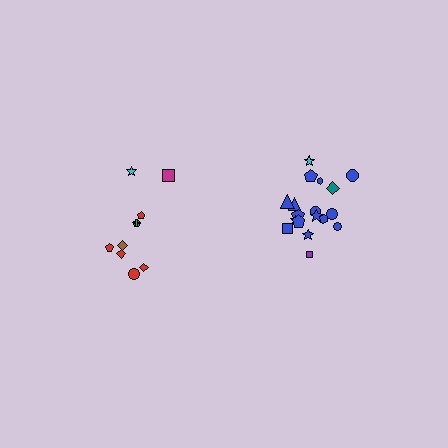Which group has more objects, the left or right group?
The right group.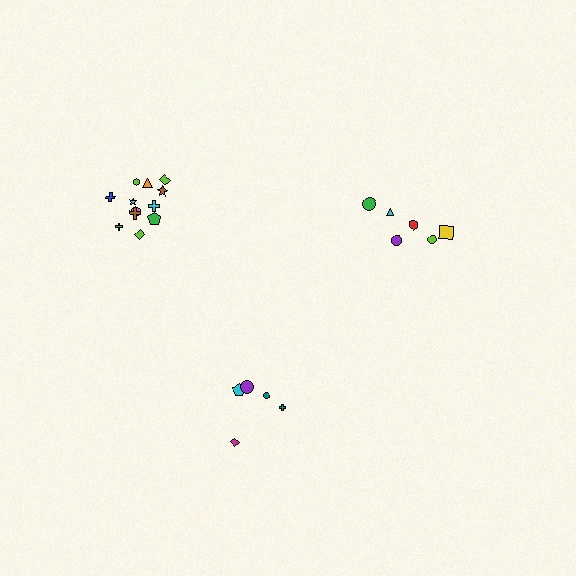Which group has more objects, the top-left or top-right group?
The top-left group.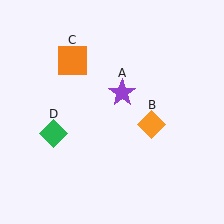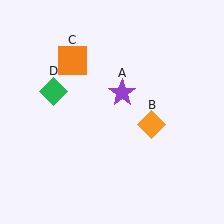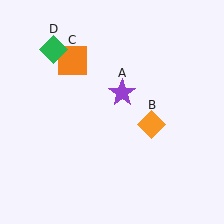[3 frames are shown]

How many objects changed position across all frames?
1 object changed position: green diamond (object D).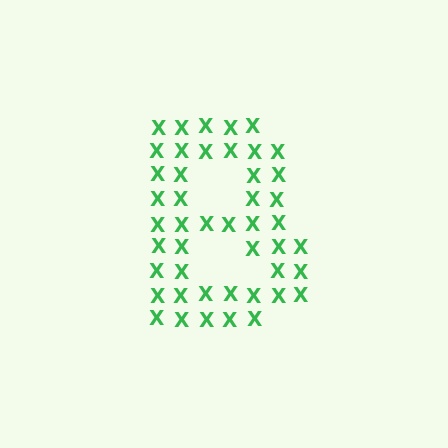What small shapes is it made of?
It is made of small letter X's.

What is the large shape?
The large shape is the letter B.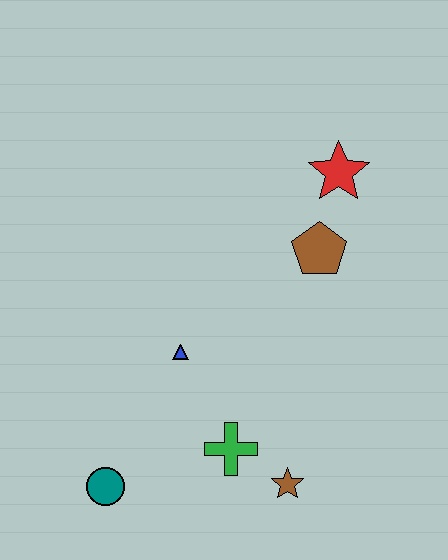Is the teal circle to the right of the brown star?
No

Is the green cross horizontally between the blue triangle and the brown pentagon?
Yes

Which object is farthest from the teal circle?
The red star is farthest from the teal circle.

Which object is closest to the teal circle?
The green cross is closest to the teal circle.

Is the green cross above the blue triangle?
No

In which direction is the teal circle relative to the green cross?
The teal circle is to the left of the green cross.